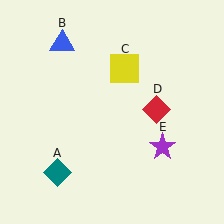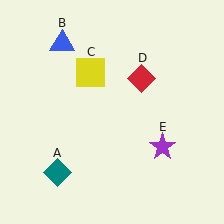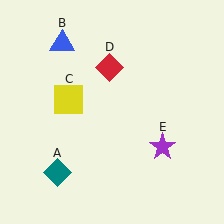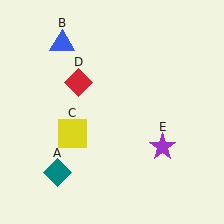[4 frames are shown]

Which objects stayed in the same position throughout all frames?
Teal diamond (object A) and blue triangle (object B) and purple star (object E) remained stationary.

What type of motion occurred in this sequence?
The yellow square (object C), red diamond (object D) rotated counterclockwise around the center of the scene.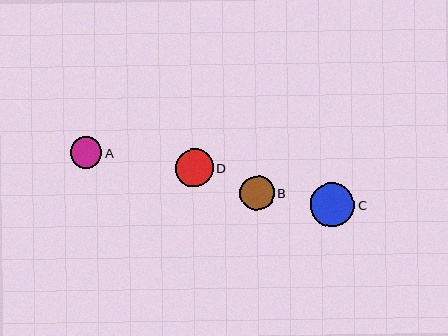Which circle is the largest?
Circle C is the largest with a size of approximately 44 pixels.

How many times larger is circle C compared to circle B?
Circle C is approximately 1.3 times the size of circle B.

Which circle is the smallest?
Circle A is the smallest with a size of approximately 32 pixels.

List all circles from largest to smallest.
From largest to smallest: C, D, B, A.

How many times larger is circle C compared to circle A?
Circle C is approximately 1.4 times the size of circle A.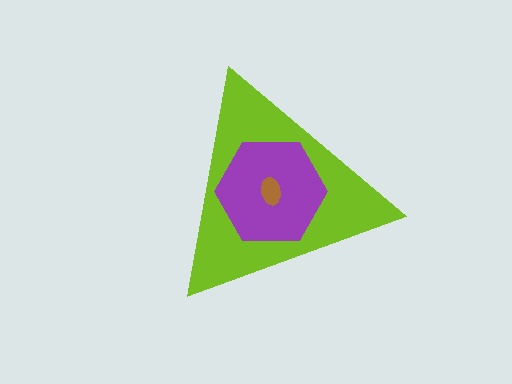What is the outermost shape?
The lime triangle.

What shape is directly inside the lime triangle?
The purple hexagon.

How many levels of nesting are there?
3.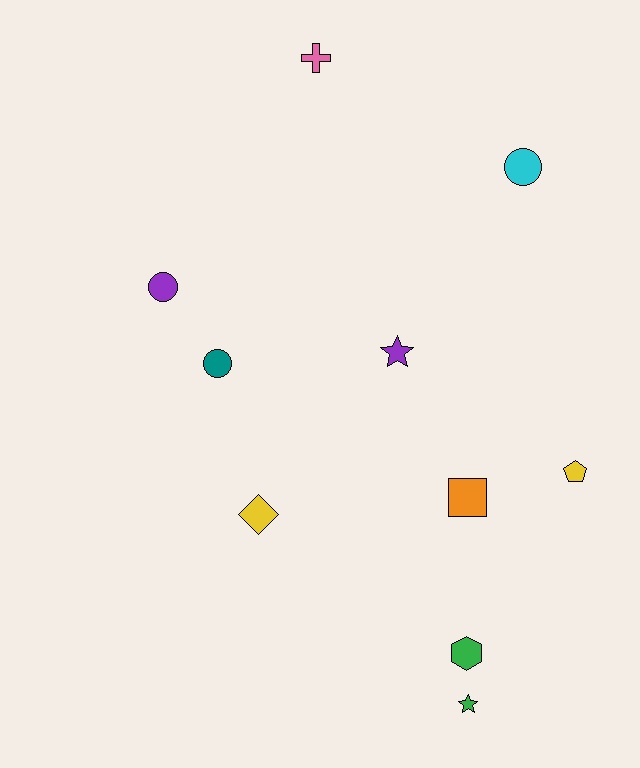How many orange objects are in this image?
There is 1 orange object.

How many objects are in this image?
There are 10 objects.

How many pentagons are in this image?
There is 1 pentagon.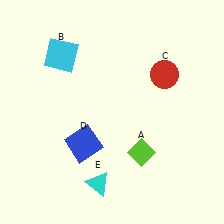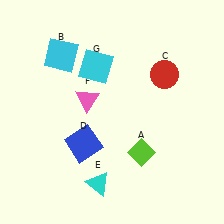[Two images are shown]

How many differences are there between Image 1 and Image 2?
There are 2 differences between the two images.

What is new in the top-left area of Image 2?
A pink triangle (F) was added in the top-left area of Image 2.